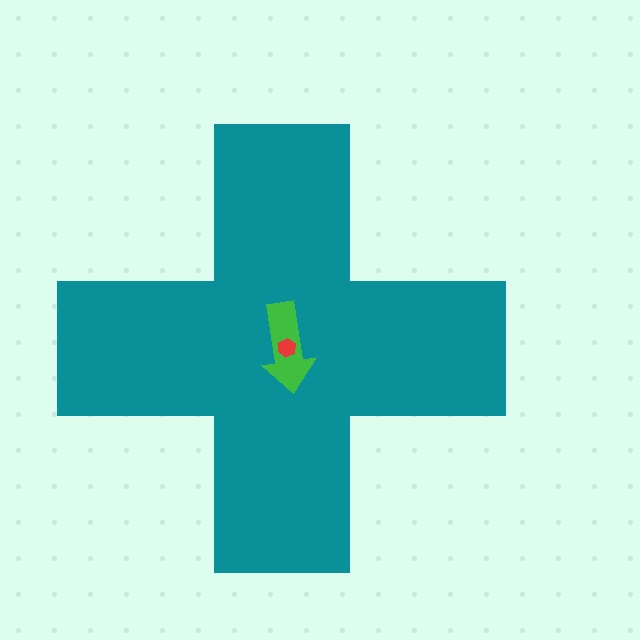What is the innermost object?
The red hexagon.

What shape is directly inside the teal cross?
The green arrow.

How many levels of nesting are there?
3.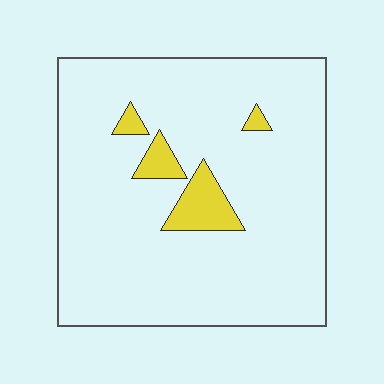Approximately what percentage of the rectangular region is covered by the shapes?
Approximately 10%.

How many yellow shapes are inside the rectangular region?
4.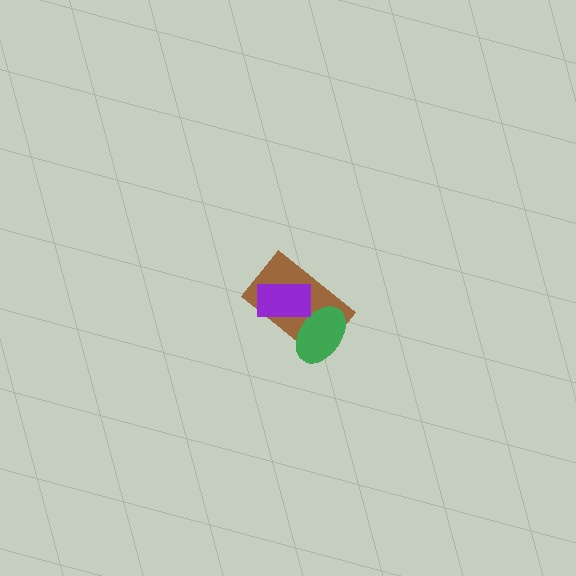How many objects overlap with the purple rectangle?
2 objects overlap with the purple rectangle.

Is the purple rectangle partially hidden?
No, no other shape covers it.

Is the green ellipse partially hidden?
Yes, it is partially covered by another shape.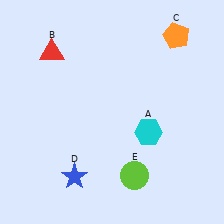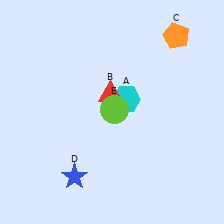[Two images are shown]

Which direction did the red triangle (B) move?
The red triangle (B) moved right.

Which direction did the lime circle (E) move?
The lime circle (E) moved up.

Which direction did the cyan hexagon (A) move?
The cyan hexagon (A) moved up.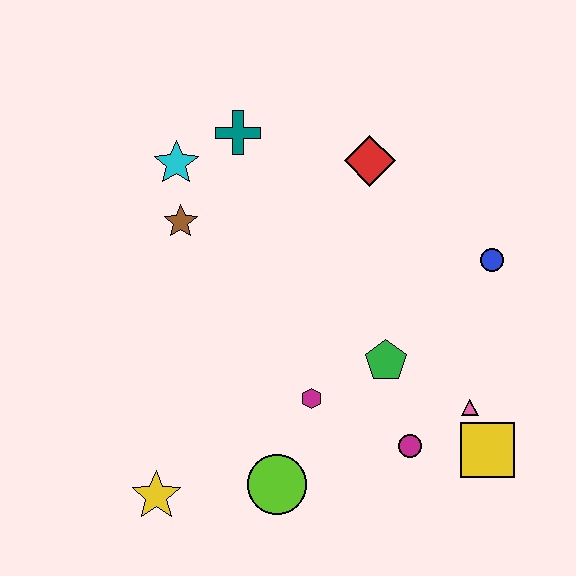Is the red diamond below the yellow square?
No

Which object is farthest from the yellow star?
The blue circle is farthest from the yellow star.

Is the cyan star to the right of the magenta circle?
No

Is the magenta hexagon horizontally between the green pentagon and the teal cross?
Yes